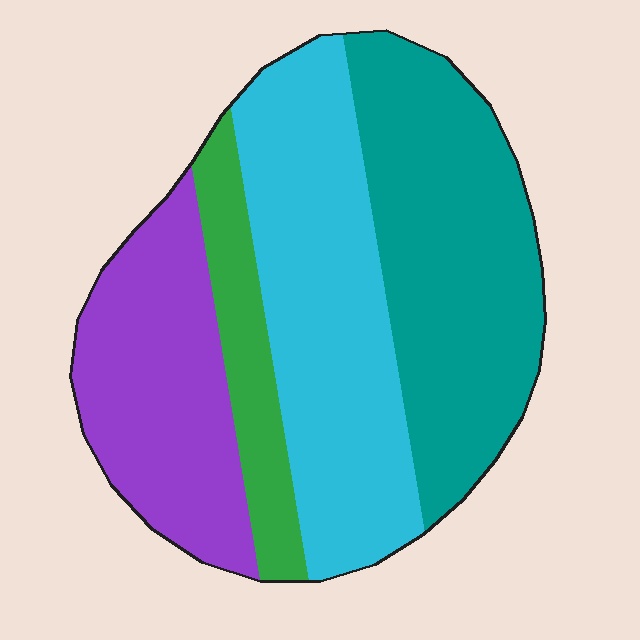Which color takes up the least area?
Green, at roughly 10%.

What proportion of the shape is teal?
Teal covers 32% of the shape.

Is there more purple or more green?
Purple.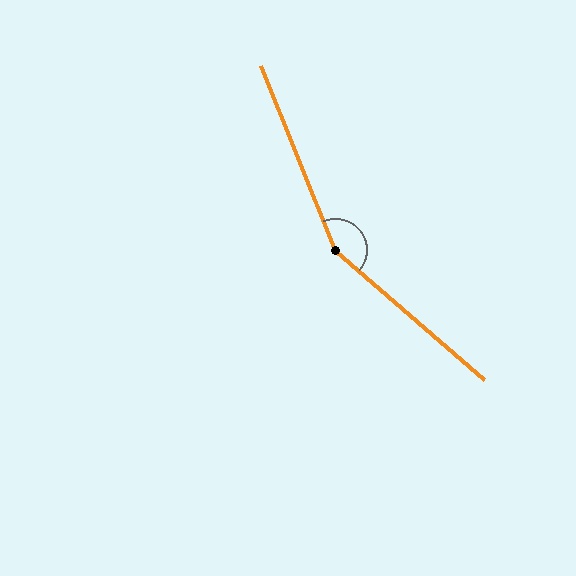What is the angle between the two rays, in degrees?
Approximately 153 degrees.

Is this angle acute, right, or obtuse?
It is obtuse.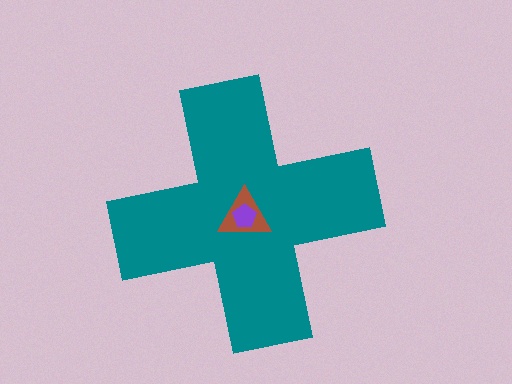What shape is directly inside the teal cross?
The brown triangle.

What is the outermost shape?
The teal cross.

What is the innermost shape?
The purple pentagon.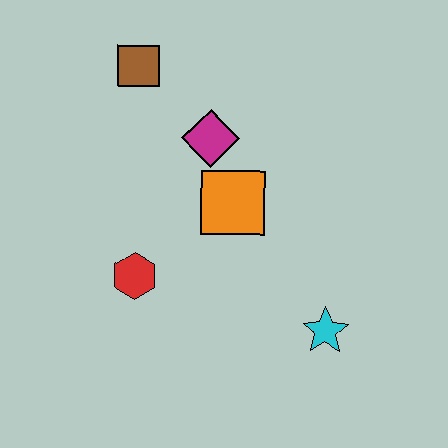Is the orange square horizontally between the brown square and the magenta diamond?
No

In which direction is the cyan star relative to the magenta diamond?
The cyan star is below the magenta diamond.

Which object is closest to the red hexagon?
The orange square is closest to the red hexagon.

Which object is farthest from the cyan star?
The brown square is farthest from the cyan star.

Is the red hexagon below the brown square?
Yes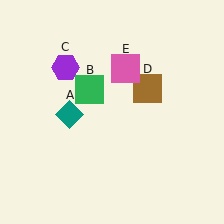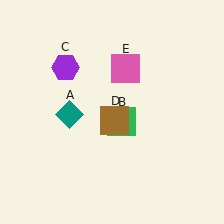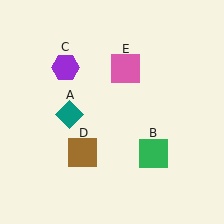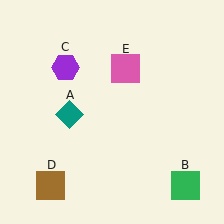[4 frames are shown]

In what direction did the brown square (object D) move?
The brown square (object D) moved down and to the left.